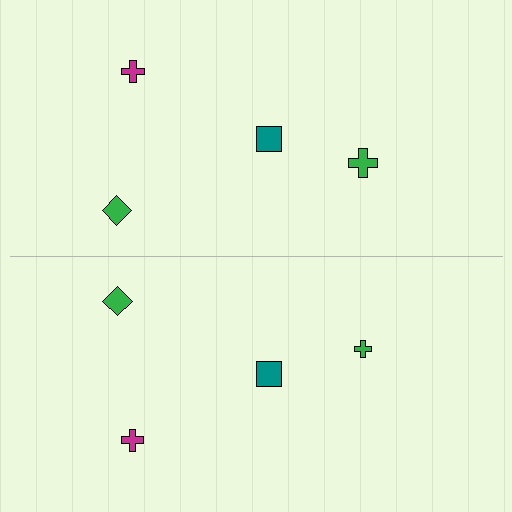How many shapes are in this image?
There are 8 shapes in this image.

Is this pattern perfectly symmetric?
No, the pattern is not perfectly symmetric. The green cross on the bottom side has a different size than its mirror counterpart.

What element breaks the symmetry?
The green cross on the bottom side has a different size than its mirror counterpart.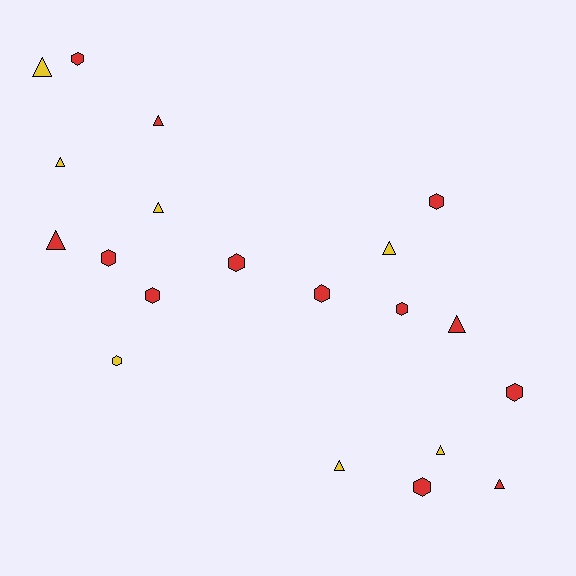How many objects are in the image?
There are 20 objects.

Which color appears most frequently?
Red, with 13 objects.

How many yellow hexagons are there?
There is 1 yellow hexagon.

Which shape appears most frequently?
Hexagon, with 10 objects.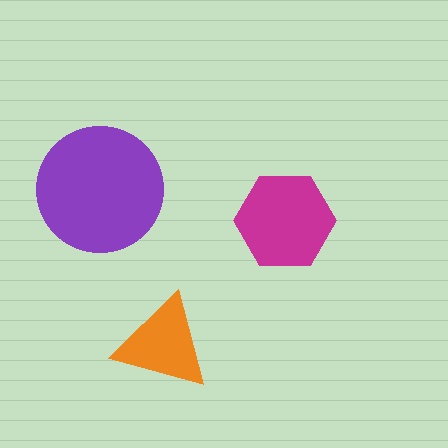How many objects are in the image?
There are 3 objects in the image.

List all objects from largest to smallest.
The purple circle, the magenta hexagon, the orange triangle.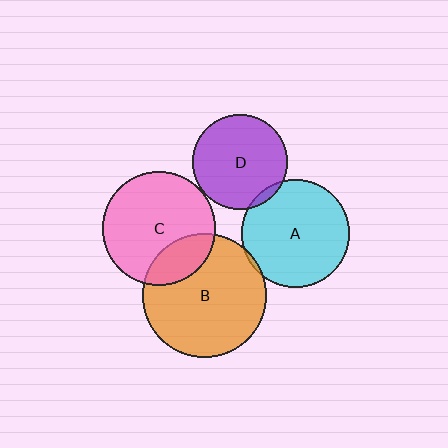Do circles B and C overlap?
Yes.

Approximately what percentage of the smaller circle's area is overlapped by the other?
Approximately 20%.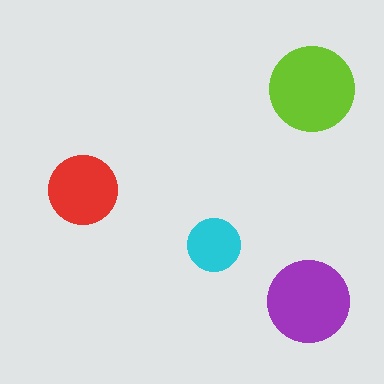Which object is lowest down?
The purple circle is bottommost.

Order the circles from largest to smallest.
the lime one, the purple one, the red one, the cyan one.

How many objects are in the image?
There are 4 objects in the image.